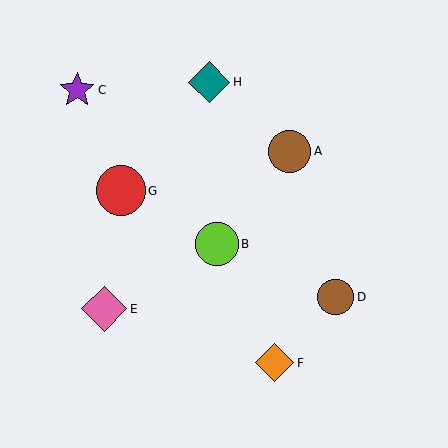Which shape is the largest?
The red circle (labeled G) is the largest.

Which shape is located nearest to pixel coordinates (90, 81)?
The purple star (labeled C) at (77, 90) is nearest to that location.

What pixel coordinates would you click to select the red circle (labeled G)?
Click at (121, 191) to select the red circle G.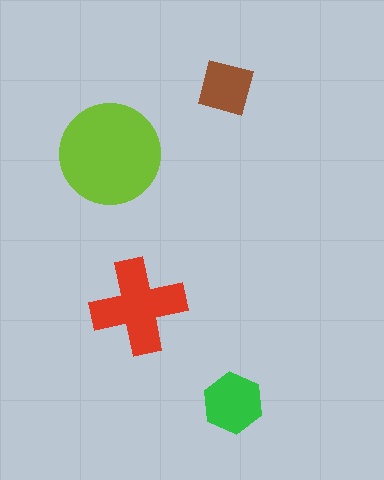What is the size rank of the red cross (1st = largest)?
2nd.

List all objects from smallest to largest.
The brown square, the green hexagon, the red cross, the lime circle.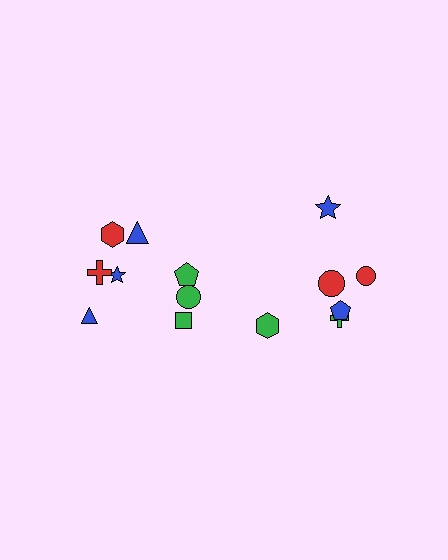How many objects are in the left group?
There are 8 objects.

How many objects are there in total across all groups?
There are 14 objects.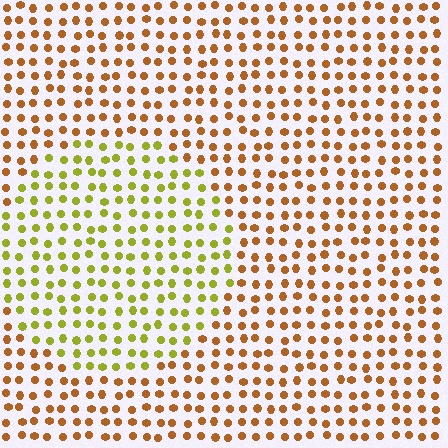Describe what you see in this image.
The image is filled with small brown elements in a uniform arrangement. A circle-shaped region is visible where the elements are tinted to a slightly different hue, forming a subtle color boundary.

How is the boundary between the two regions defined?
The boundary is defined purely by a slight shift in hue (about 43 degrees). Spacing, size, and orientation are identical on both sides.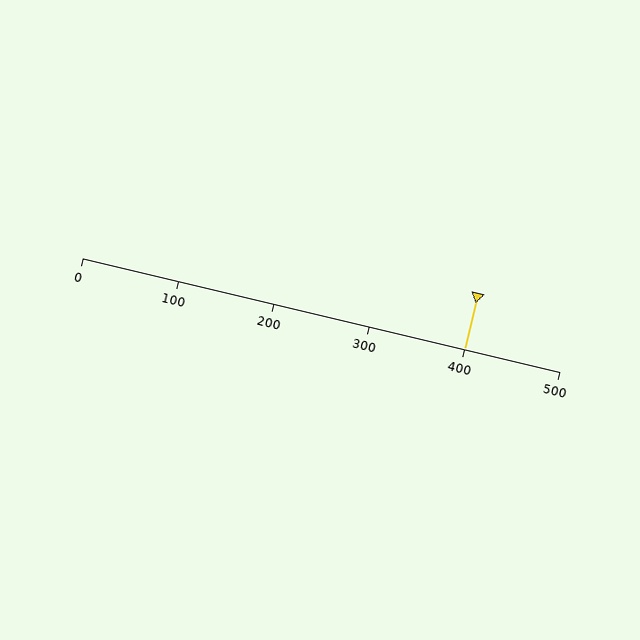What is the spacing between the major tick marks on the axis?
The major ticks are spaced 100 apart.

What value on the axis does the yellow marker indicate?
The marker indicates approximately 400.